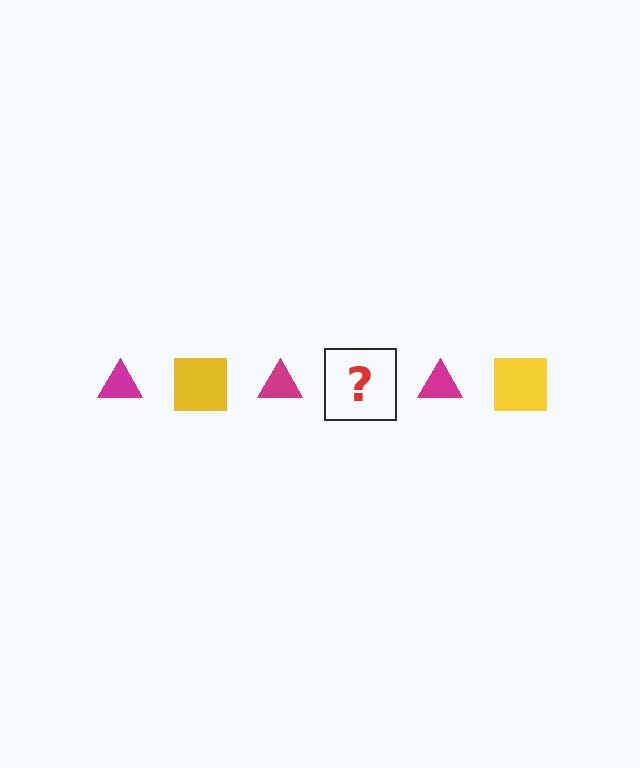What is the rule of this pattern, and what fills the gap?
The rule is that the pattern alternates between magenta triangle and yellow square. The gap should be filled with a yellow square.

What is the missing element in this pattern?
The missing element is a yellow square.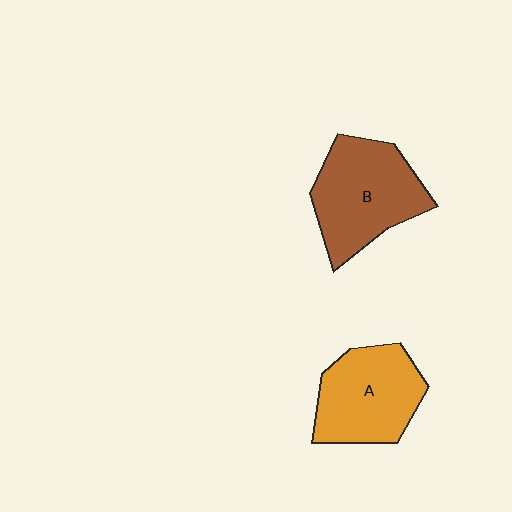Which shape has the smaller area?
Shape A (orange).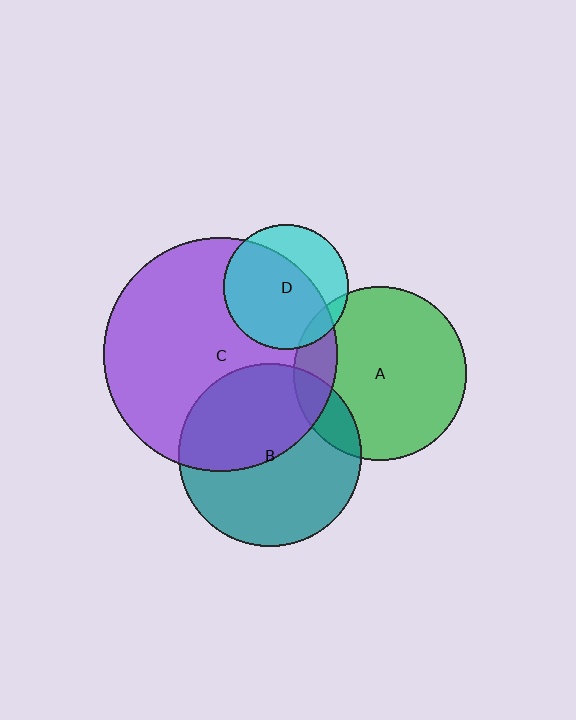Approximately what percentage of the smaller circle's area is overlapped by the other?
Approximately 15%.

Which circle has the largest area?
Circle C (purple).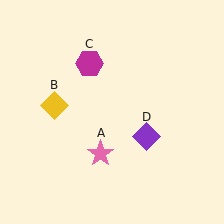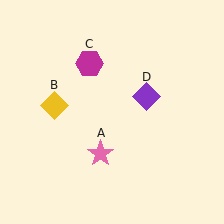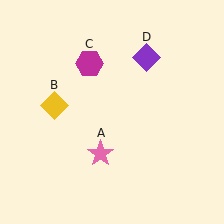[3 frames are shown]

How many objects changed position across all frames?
1 object changed position: purple diamond (object D).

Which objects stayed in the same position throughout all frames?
Pink star (object A) and yellow diamond (object B) and magenta hexagon (object C) remained stationary.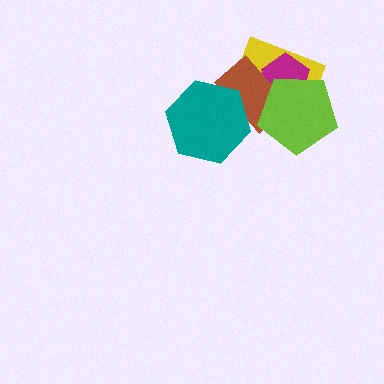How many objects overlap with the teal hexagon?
2 objects overlap with the teal hexagon.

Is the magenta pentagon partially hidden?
Yes, it is partially covered by another shape.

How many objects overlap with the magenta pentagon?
3 objects overlap with the magenta pentagon.